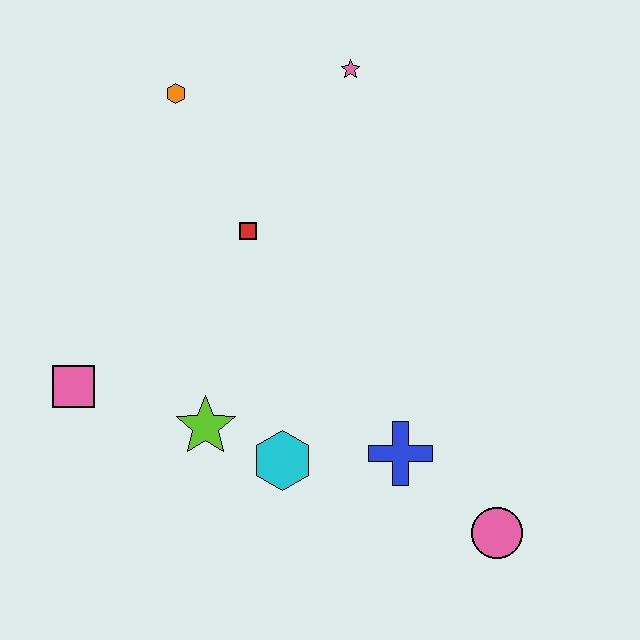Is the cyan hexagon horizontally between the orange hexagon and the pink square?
No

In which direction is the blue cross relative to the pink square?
The blue cross is to the right of the pink square.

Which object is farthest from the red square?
The pink circle is farthest from the red square.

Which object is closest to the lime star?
The cyan hexagon is closest to the lime star.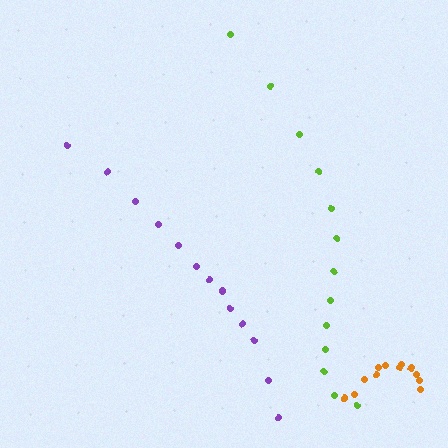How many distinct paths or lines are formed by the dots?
There are 3 distinct paths.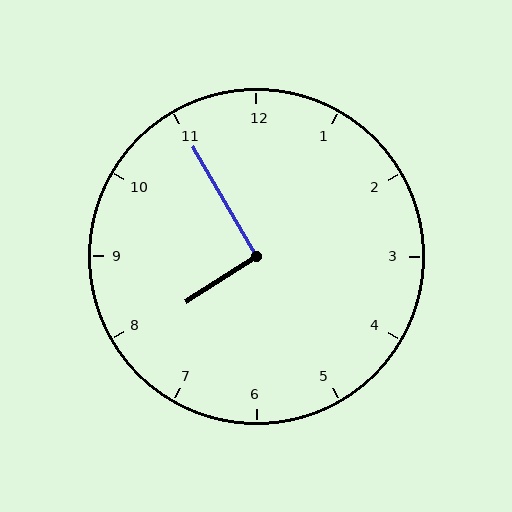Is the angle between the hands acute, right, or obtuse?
It is right.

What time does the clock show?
7:55.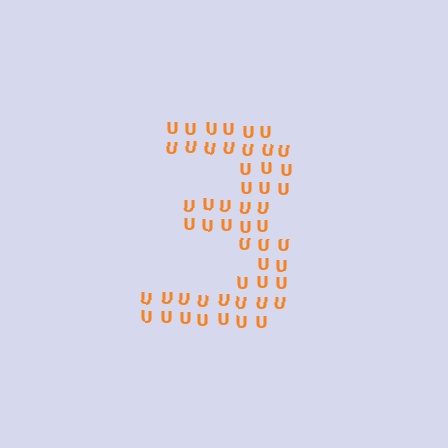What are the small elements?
The small elements are letter U's.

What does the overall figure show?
The overall figure shows the digit 3.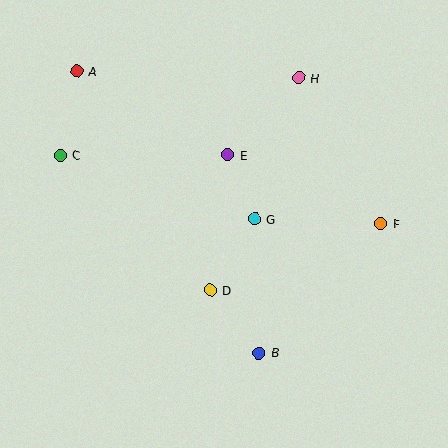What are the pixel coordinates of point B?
Point B is at (259, 353).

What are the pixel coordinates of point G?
Point G is at (255, 219).